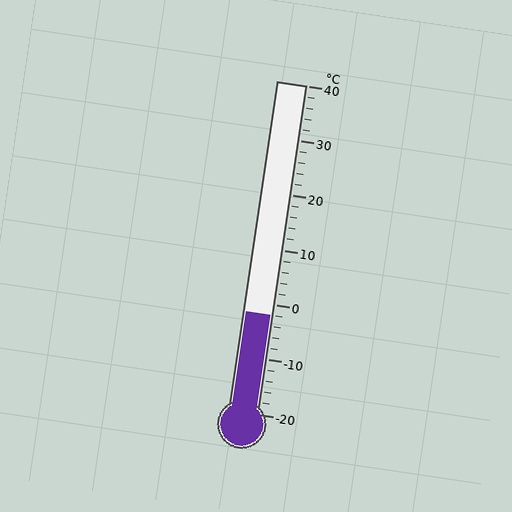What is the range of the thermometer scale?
The thermometer scale ranges from -20°C to 40°C.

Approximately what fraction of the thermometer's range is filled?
The thermometer is filled to approximately 30% of its range.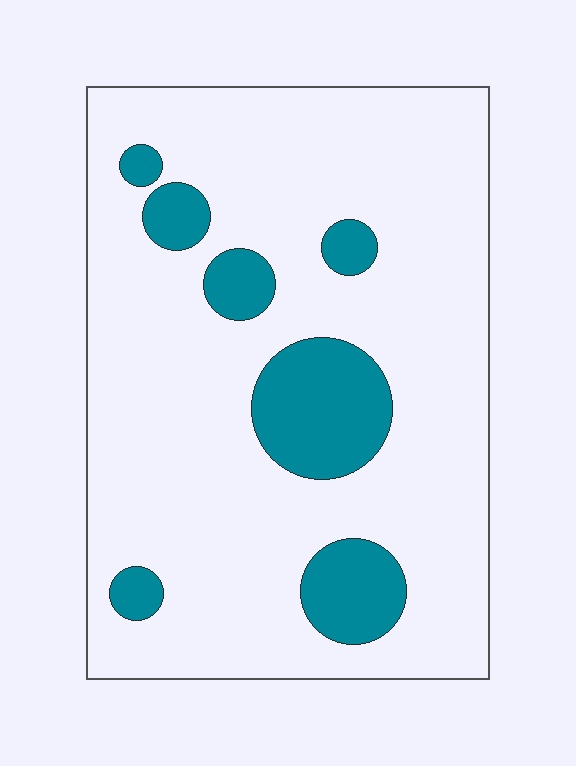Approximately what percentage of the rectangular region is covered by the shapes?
Approximately 15%.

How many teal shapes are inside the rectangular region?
7.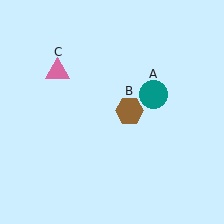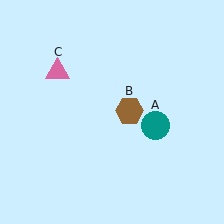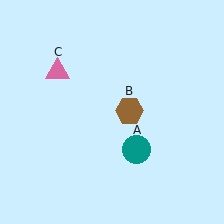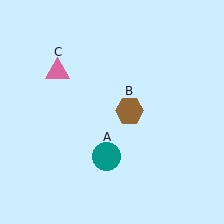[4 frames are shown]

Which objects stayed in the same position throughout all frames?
Brown hexagon (object B) and pink triangle (object C) remained stationary.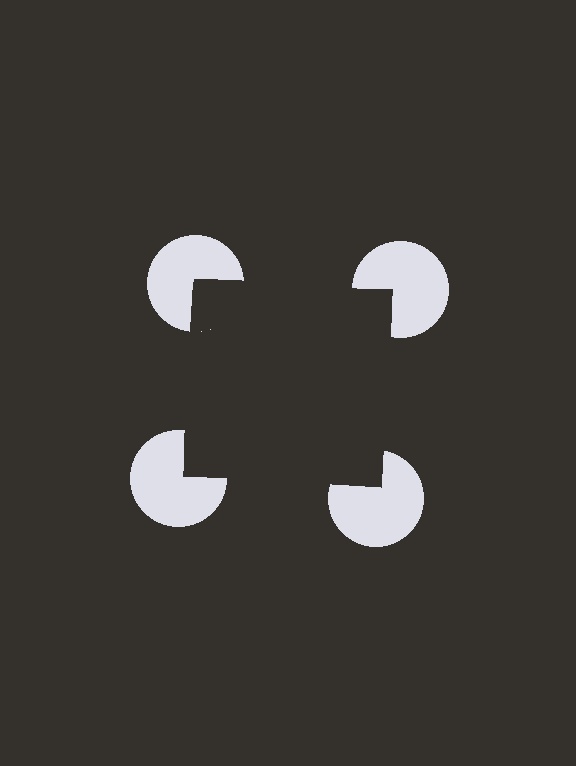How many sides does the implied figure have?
4 sides.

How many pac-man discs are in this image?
There are 4 — one at each vertex of the illusory square.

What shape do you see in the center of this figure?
An illusory square — its edges are inferred from the aligned wedge cuts in the pac-man discs, not physically drawn.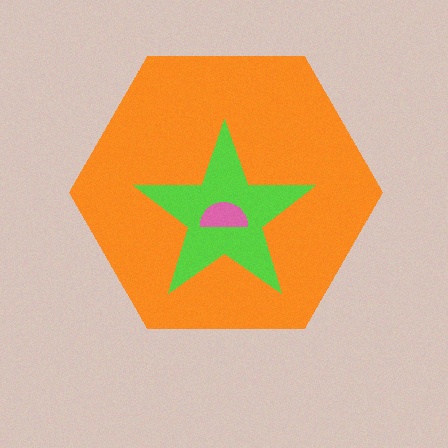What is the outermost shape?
The orange hexagon.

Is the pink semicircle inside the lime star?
Yes.